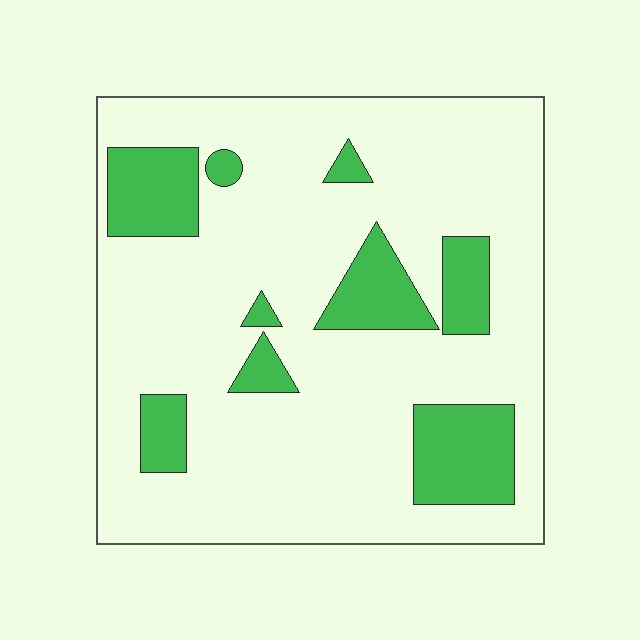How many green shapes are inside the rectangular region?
9.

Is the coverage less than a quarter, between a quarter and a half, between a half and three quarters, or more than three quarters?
Less than a quarter.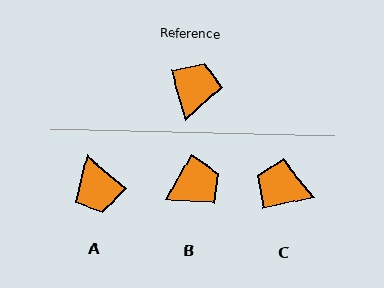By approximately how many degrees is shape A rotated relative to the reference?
Approximately 145 degrees clockwise.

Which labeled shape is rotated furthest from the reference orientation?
A, about 145 degrees away.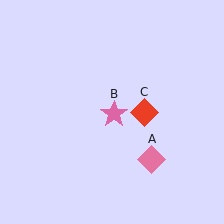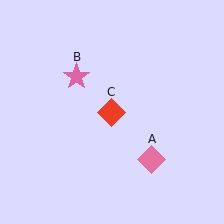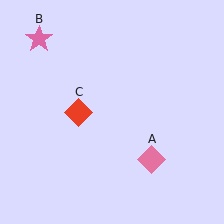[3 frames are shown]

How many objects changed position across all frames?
2 objects changed position: pink star (object B), red diamond (object C).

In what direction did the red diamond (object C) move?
The red diamond (object C) moved left.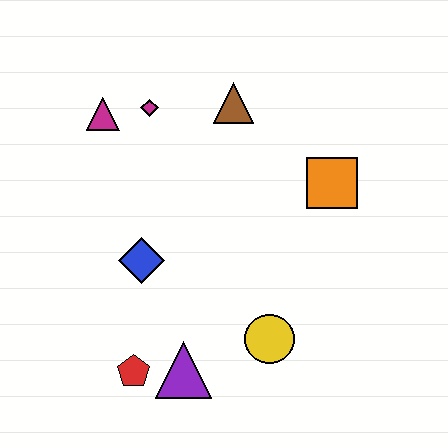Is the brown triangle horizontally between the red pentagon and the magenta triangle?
No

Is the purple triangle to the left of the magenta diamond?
No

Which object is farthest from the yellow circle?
The magenta triangle is farthest from the yellow circle.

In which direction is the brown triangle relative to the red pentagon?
The brown triangle is above the red pentagon.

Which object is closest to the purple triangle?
The red pentagon is closest to the purple triangle.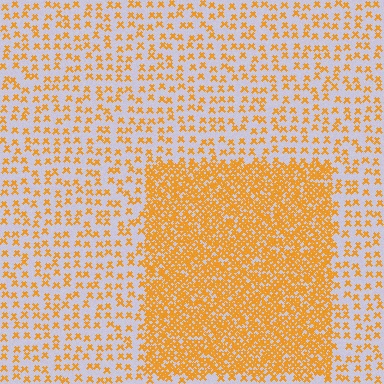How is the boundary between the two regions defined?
The boundary is defined by a change in element density (approximately 2.9x ratio). All elements are the same color, size, and shape.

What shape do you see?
I see a rectangle.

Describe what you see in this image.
The image contains small orange elements arranged at two different densities. A rectangle-shaped region is visible where the elements are more densely packed than the surrounding area.